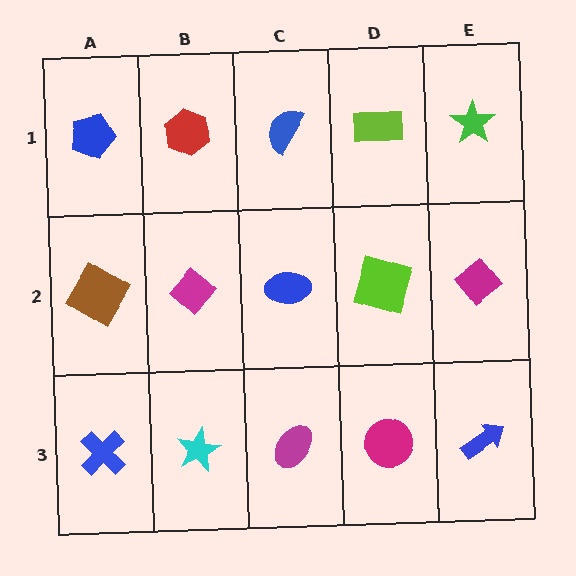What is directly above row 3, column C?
A blue ellipse.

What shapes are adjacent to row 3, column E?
A magenta diamond (row 2, column E), a magenta circle (row 3, column D).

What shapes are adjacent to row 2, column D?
A lime rectangle (row 1, column D), a magenta circle (row 3, column D), a blue ellipse (row 2, column C), a magenta diamond (row 2, column E).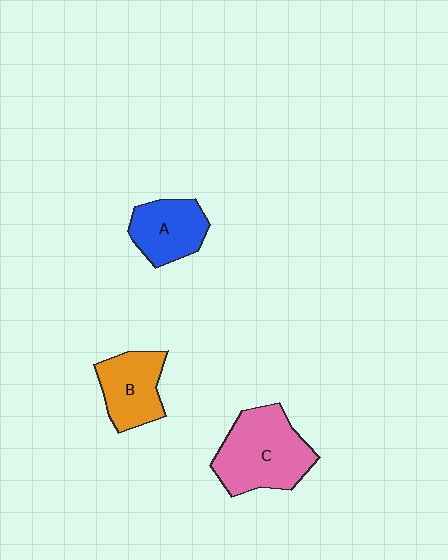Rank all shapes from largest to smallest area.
From largest to smallest: C (pink), B (orange), A (blue).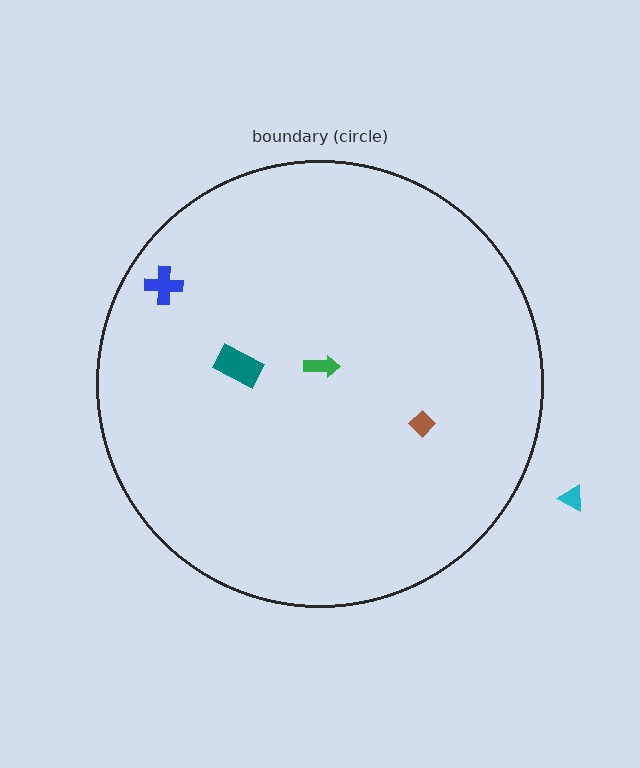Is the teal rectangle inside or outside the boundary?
Inside.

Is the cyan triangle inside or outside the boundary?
Outside.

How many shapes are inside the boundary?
4 inside, 1 outside.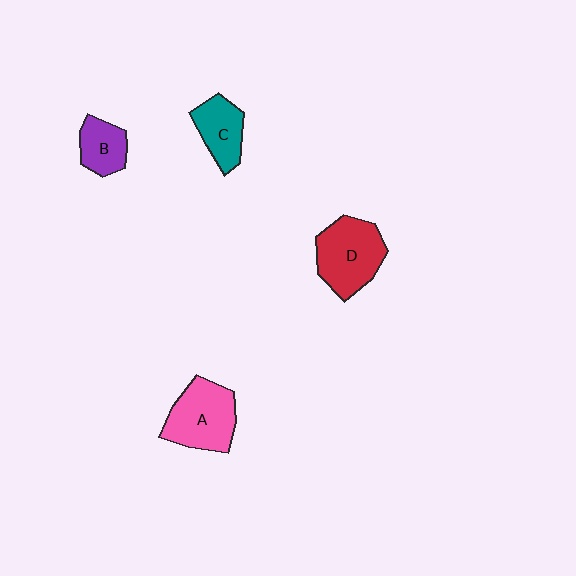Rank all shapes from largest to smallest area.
From largest to smallest: D (red), A (pink), C (teal), B (purple).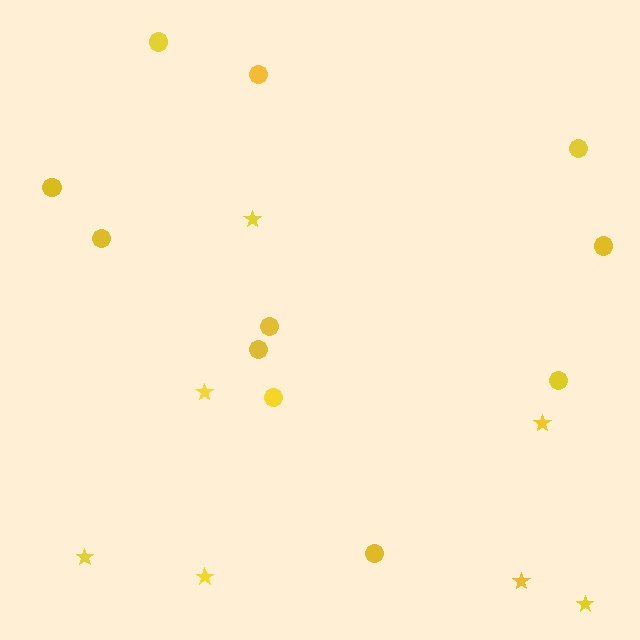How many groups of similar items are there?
There are 2 groups: one group of circles (11) and one group of stars (7).